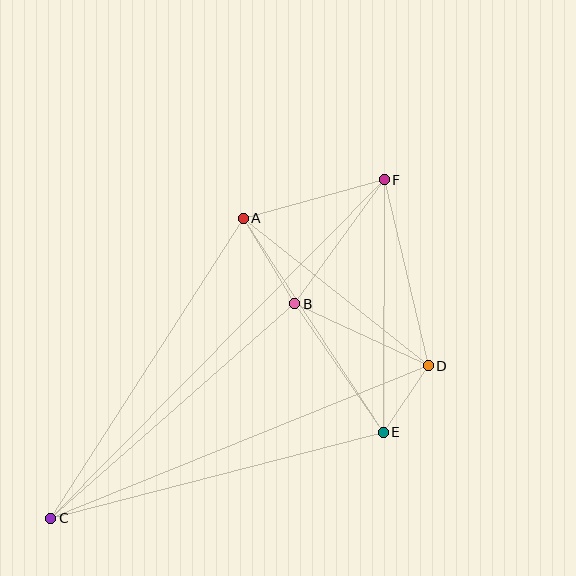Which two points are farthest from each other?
Points C and F are farthest from each other.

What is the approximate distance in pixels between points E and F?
The distance between E and F is approximately 252 pixels.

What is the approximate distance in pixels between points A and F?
The distance between A and F is approximately 146 pixels.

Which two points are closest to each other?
Points D and E are closest to each other.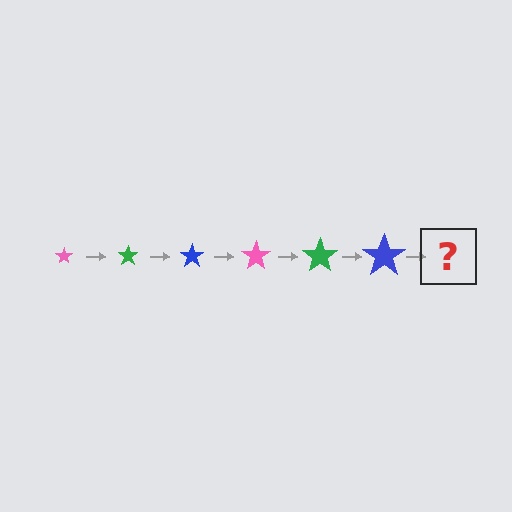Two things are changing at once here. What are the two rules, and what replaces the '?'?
The two rules are that the star grows larger each step and the color cycles through pink, green, and blue. The '?' should be a pink star, larger than the previous one.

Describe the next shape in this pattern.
It should be a pink star, larger than the previous one.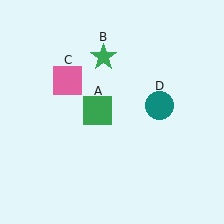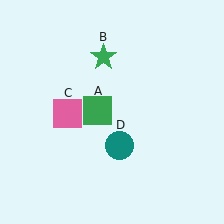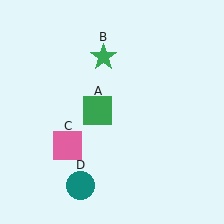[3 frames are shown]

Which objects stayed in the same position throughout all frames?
Green square (object A) and green star (object B) remained stationary.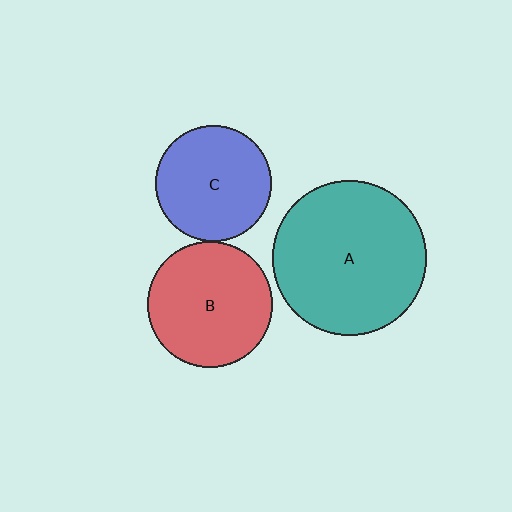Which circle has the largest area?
Circle A (teal).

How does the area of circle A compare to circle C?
Approximately 1.8 times.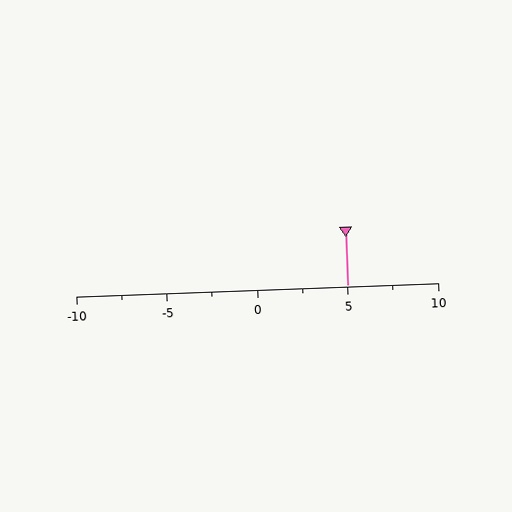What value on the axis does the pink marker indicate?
The marker indicates approximately 5.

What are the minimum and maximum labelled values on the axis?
The axis runs from -10 to 10.